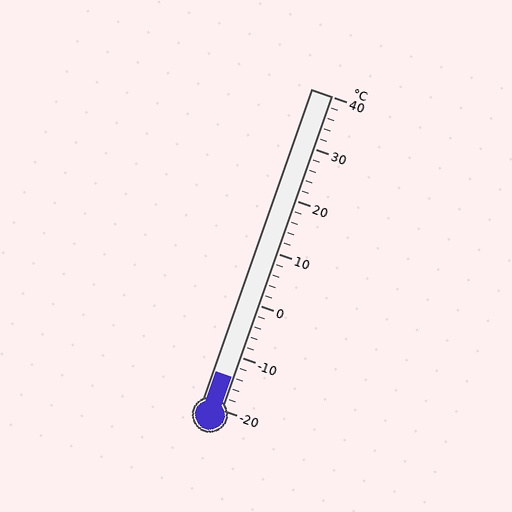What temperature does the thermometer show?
The thermometer shows approximately -14°C.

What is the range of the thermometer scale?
The thermometer scale ranges from -20°C to 40°C.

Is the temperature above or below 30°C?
The temperature is below 30°C.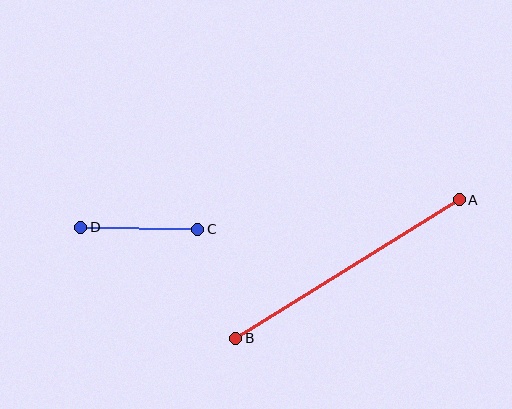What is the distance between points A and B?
The distance is approximately 263 pixels.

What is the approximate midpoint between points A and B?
The midpoint is at approximately (348, 269) pixels.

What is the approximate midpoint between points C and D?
The midpoint is at approximately (139, 228) pixels.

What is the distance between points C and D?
The distance is approximately 117 pixels.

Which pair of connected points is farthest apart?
Points A and B are farthest apart.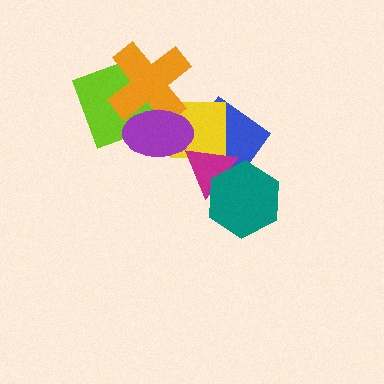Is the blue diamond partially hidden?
Yes, it is partially covered by another shape.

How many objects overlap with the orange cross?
2 objects overlap with the orange cross.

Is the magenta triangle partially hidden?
Yes, it is partially covered by another shape.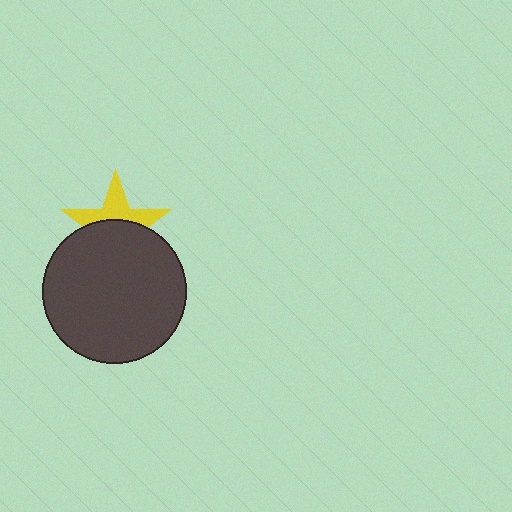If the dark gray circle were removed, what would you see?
You would see the complete yellow star.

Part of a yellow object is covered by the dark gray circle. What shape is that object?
It is a star.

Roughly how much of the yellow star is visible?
A small part of it is visible (roughly 44%).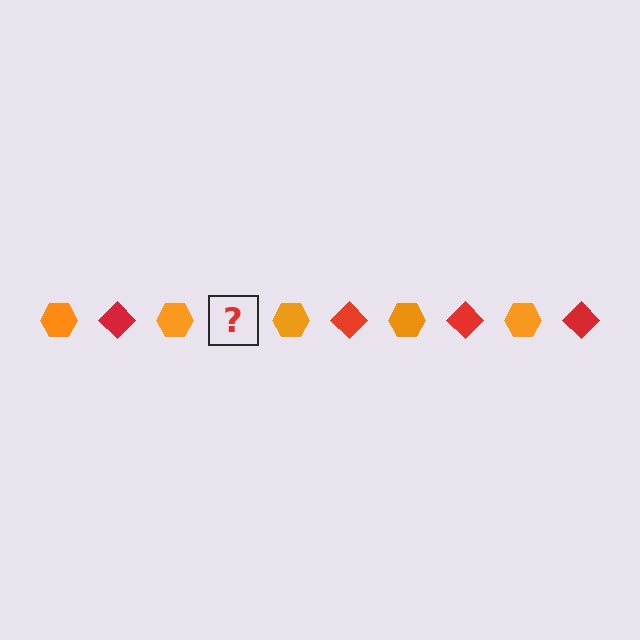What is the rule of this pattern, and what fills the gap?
The rule is that the pattern alternates between orange hexagon and red diamond. The gap should be filled with a red diamond.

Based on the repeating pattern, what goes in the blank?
The blank should be a red diamond.